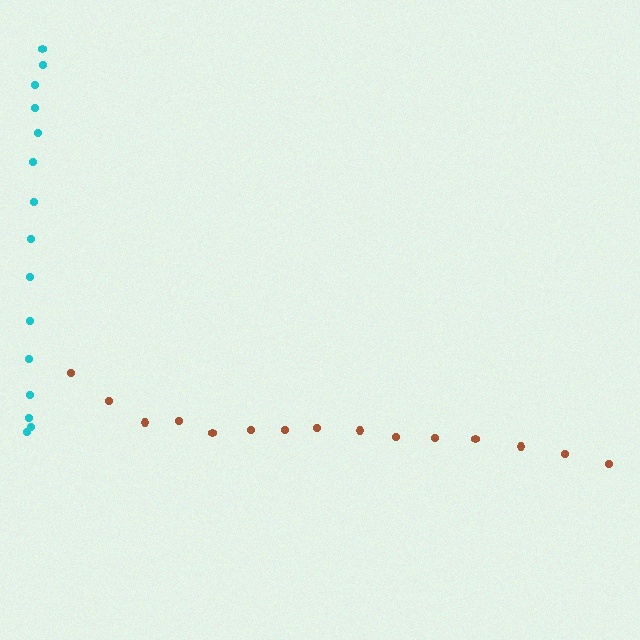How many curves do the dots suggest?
There are 2 distinct paths.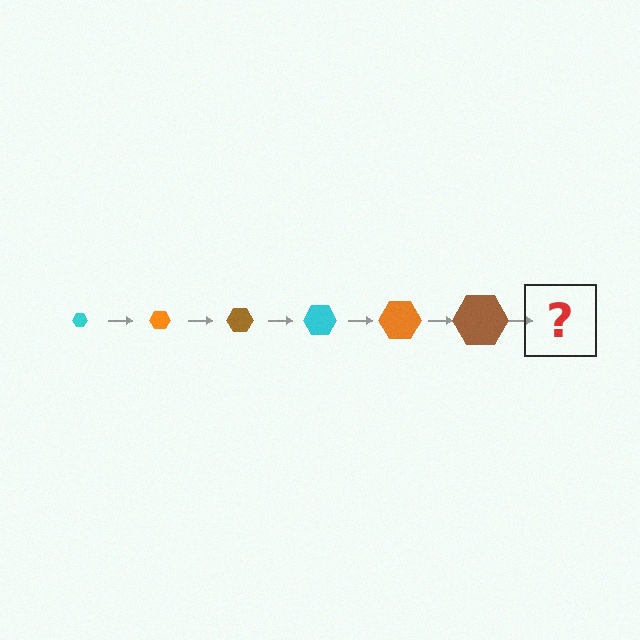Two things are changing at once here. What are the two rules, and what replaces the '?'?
The two rules are that the hexagon grows larger each step and the color cycles through cyan, orange, and brown. The '?' should be a cyan hexagon, larger than the previous one.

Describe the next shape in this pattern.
It should be a cyan hexagon, larger than the previous one.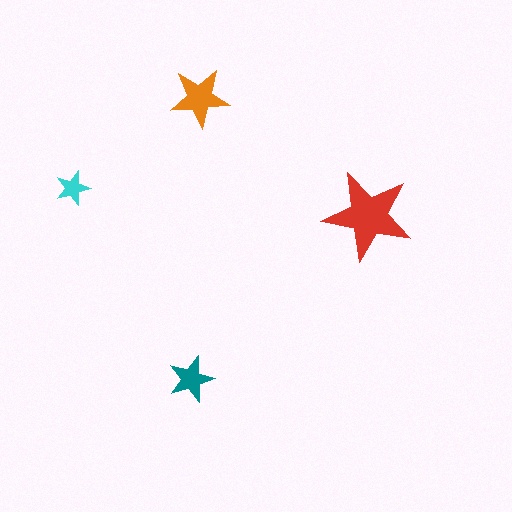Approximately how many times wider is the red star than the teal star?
About 2 times wider.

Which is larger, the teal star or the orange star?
The orange one.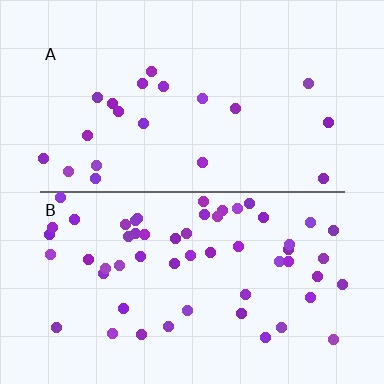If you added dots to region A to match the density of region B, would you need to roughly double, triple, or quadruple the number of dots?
Approximately triple.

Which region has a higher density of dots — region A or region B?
B (the bottom).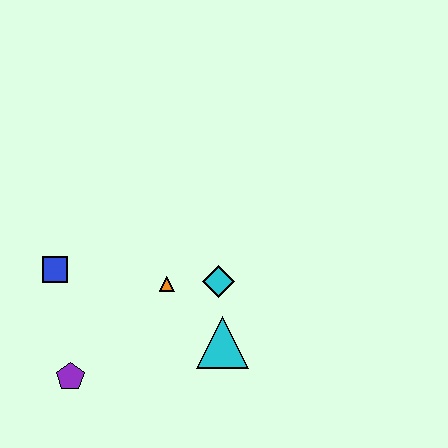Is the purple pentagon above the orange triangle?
No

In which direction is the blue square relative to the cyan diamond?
The blue square is to the left of the cyan diamond.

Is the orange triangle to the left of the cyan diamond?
Yes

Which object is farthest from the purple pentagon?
The cyan diamond is farthest from the purple pentagon.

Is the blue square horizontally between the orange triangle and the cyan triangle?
No